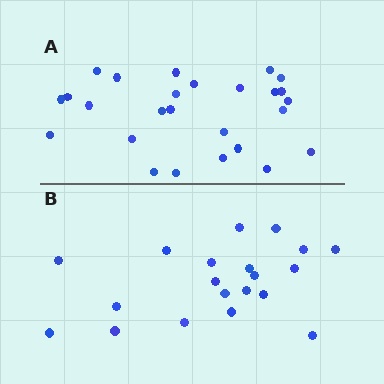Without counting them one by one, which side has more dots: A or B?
Region A (the top region) has more dots.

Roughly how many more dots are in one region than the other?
Region A has about 6 more dots than region B.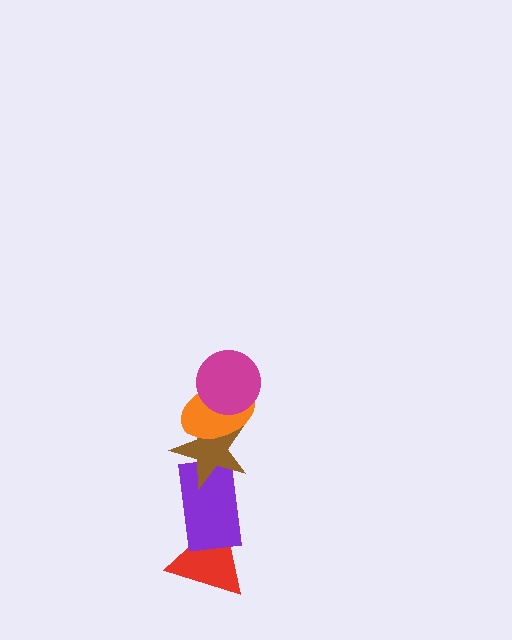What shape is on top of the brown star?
The orange ellipse is on top of the brown star.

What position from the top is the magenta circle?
The magenta circle is 1st from the top.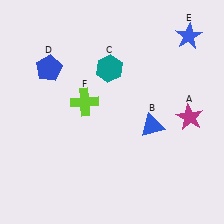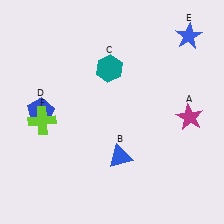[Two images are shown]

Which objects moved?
The objects that moved are: the blue triangle (B), the blue pentagon (D), the lime cross (F).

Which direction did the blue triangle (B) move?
The blue triangle (B) moved left.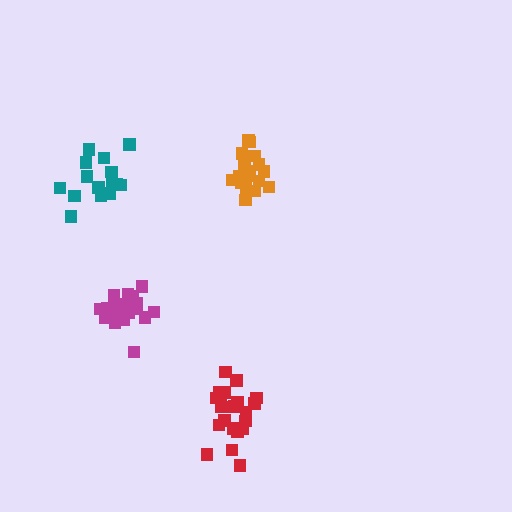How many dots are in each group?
Group 1: 19 dots, Group 2: 21 dots, Group 3: 21 dots, Group 4: 15 dots (76 total).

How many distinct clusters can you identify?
There are 4 distinct clusters.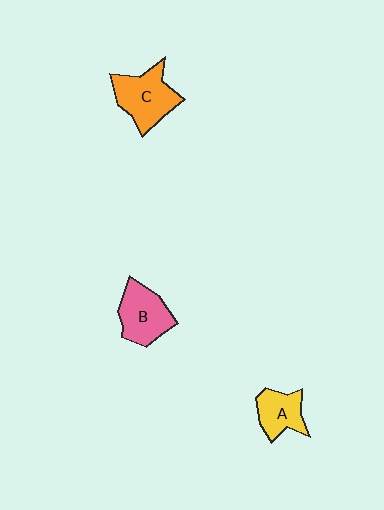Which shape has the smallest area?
Shape A (yellow).